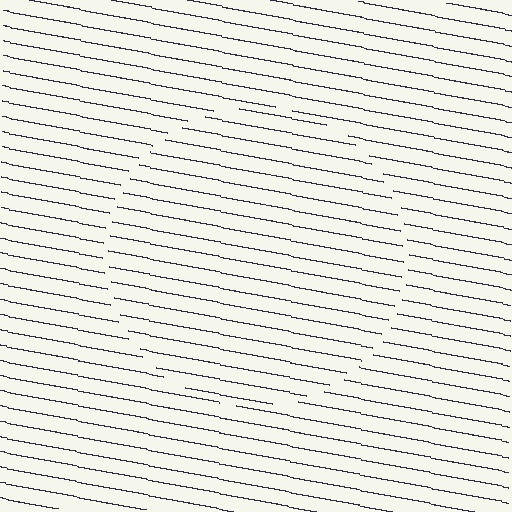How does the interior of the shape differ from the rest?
The interior of the shape contains the same grating, shifted by half a period — the contour is defined by the phase discontinuity where line-ends from the inner and outer gratings abut.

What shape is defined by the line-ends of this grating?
An illusory circle. The interior of the shape contains the same grating, shifted by half a period — the contour is defined by the phase discontinuity where line-ends from the inner and outer gratings abut.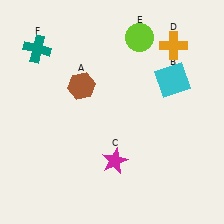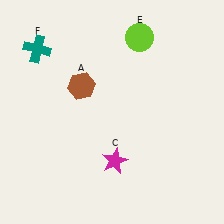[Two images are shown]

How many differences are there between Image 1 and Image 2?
There are 2 differences between the two images.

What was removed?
The cyan square (B), the orange cross (D) were removed in Image 2.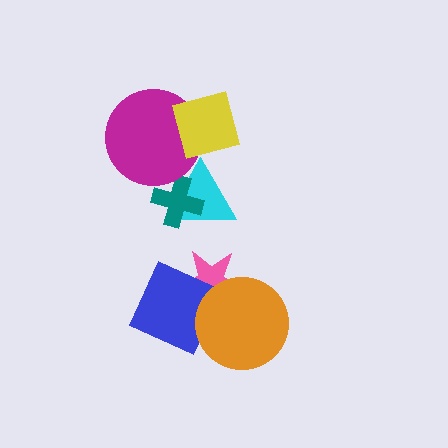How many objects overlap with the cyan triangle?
2 objects overlap with the cyan triangle.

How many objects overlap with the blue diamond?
2 objects overlap with the blue diamond.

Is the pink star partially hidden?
Yes, it is partially covered by another shape.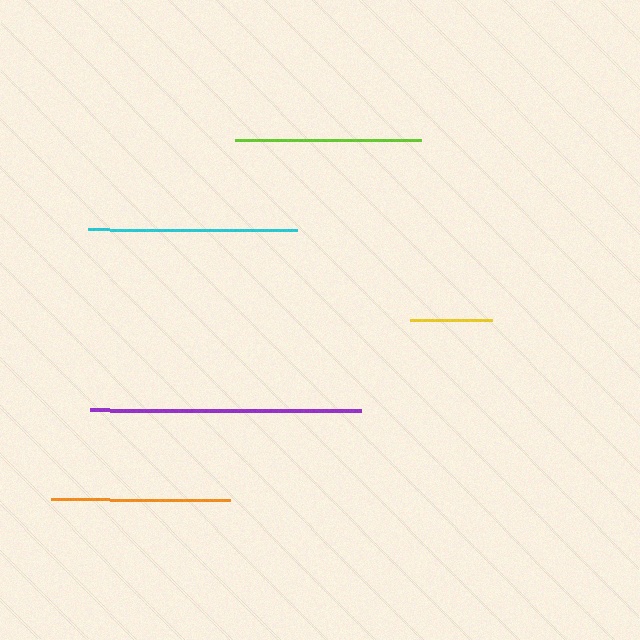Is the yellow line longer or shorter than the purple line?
The purple line is longer than the yellow line.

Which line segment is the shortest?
The yellow line is the shortest at approximately 82 pixels.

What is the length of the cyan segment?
The cyan segment is approximately 210 pixels long.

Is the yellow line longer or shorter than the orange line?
The orange line is longer than the yellow line.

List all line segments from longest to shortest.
From longest to shortest: purple, cyan, lime, orange, yellow.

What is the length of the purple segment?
The purple segment is approximately 271 pixels long.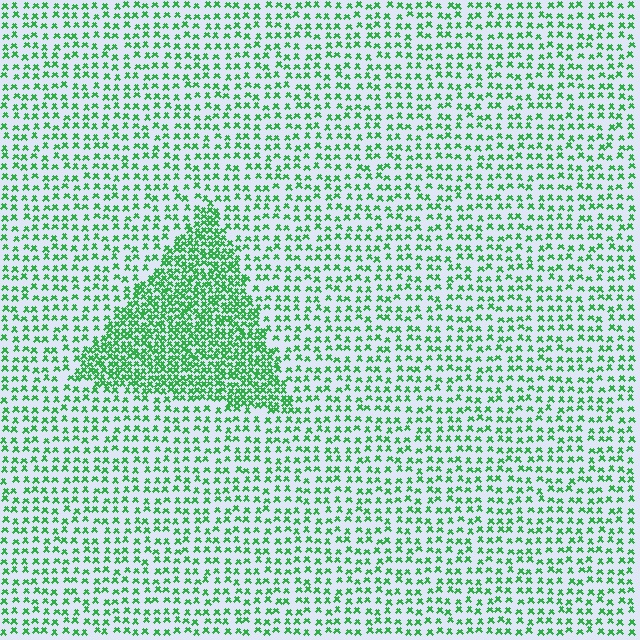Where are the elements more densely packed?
The elements are more densely packed inside the triangle boundary.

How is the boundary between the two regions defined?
The boundary is defined by a change in element density (approximately 2.3x ratio). All elements are the same color, size, and shape.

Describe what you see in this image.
The image contains small green elements arranged at two different densities. A triangle-shaped region is visible where the elements are more densely packed than the surrounding area.